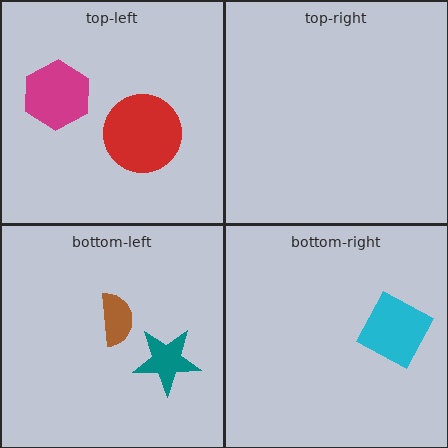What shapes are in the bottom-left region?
The teal star, the brown semicircle.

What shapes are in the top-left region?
The magenta hexagon, the red circle.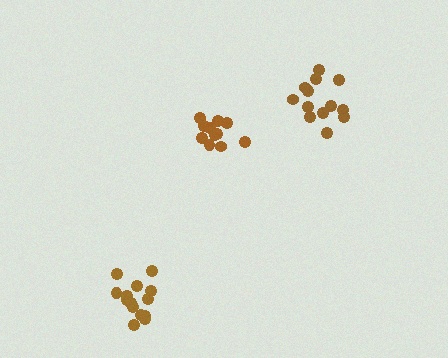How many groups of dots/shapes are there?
There are 3 groups.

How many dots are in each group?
Group 1: 14 dots, Group 2: 11 dots, Group 3: 13 dots (38 total).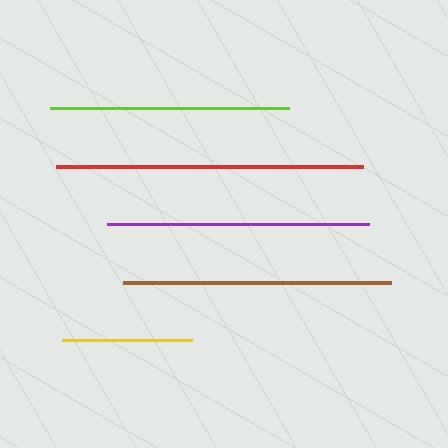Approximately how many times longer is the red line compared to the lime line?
The red line is approximately 1.3 times the length of the lime line.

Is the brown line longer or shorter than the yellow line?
The brown line is longer than the yellow line.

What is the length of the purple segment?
The purple segment is approximately 262 pixels long.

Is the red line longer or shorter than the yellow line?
The red line is longer than the yellow line.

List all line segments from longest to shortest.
From longest to shortest: red, brown, purple, lime, yellow.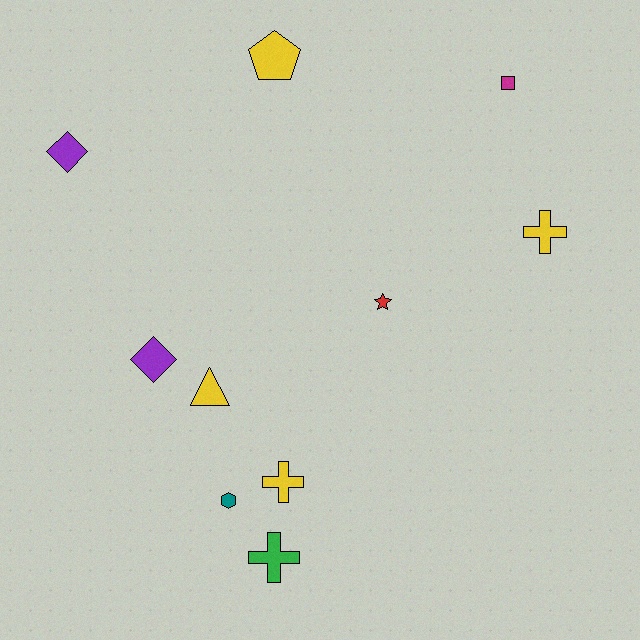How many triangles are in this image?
There is 1 triangle.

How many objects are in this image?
There are 10 objects.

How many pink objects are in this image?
There are no pink objects.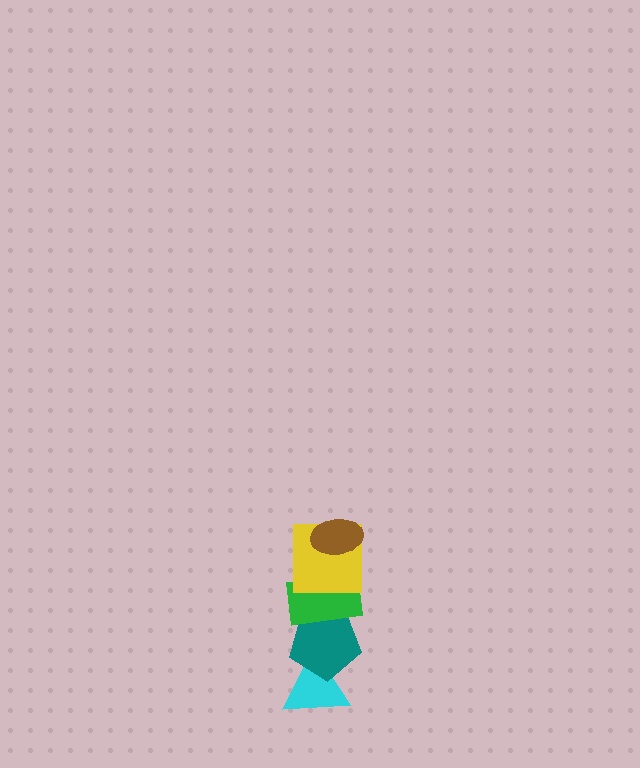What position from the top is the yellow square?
The yellow square is 2nd from the top.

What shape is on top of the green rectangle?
The yellow square is on top of the green rectangle.